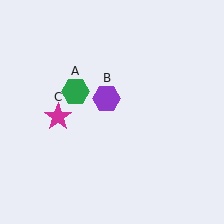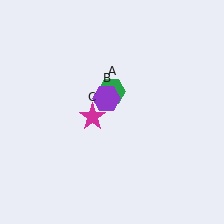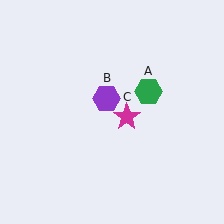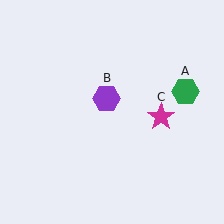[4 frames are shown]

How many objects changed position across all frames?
2 objects changed position: green hexagon (object A), magenta star (object C).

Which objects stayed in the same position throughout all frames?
Purple hexagon (object B) remained stationary.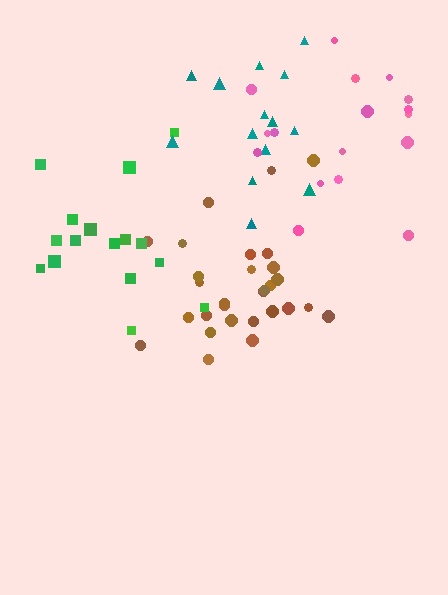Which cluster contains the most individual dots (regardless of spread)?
Brown (29).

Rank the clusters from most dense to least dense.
brown, pink, green, teal.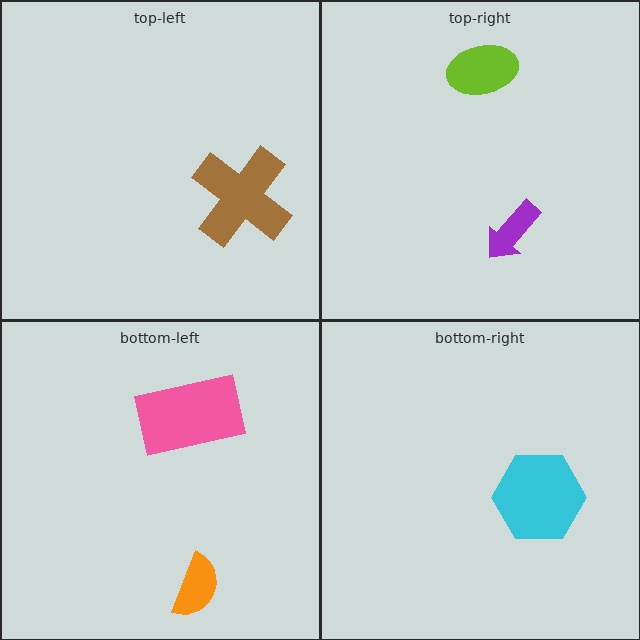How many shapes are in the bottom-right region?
1.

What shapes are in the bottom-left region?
The pink rectangle, the orange semicircle.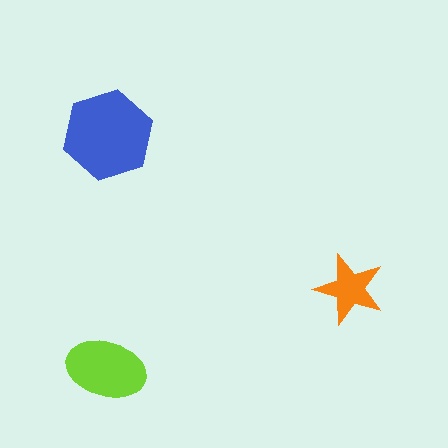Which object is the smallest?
The orange star.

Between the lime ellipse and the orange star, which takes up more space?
The lime ellipse.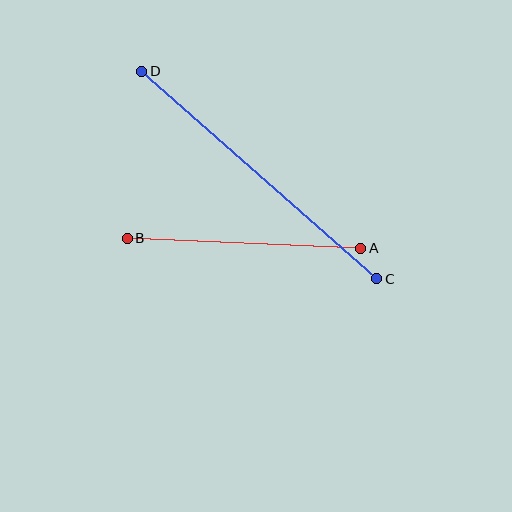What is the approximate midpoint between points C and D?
The midpoint is at approximately (259, 175) pixels.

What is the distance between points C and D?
The distance is approximately 314 pixels.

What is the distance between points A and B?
The distance is approximately 234 pixels.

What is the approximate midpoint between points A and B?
The midpoint is at approximately (244, 243) pixels.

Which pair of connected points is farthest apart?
Points C and D are farthest apart.